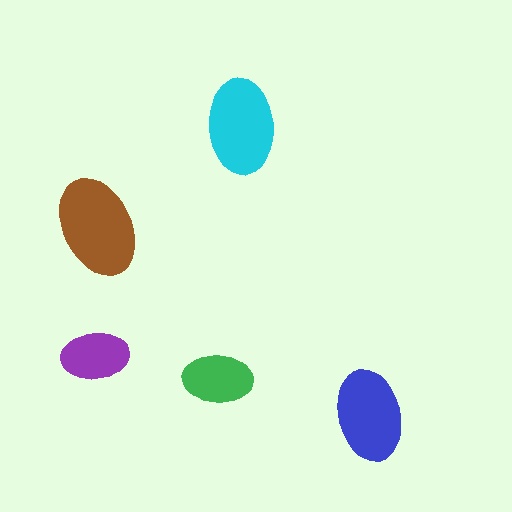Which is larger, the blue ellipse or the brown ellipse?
The brown one.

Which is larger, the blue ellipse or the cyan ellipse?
The cyan one.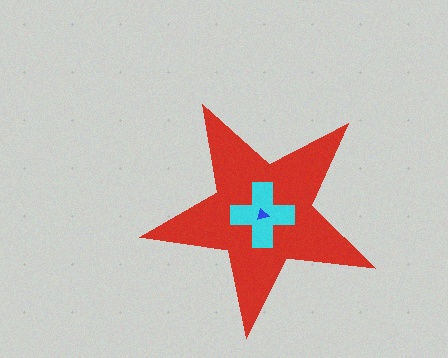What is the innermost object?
The blue triangle.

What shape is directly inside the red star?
The cyan cross.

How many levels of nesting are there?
3.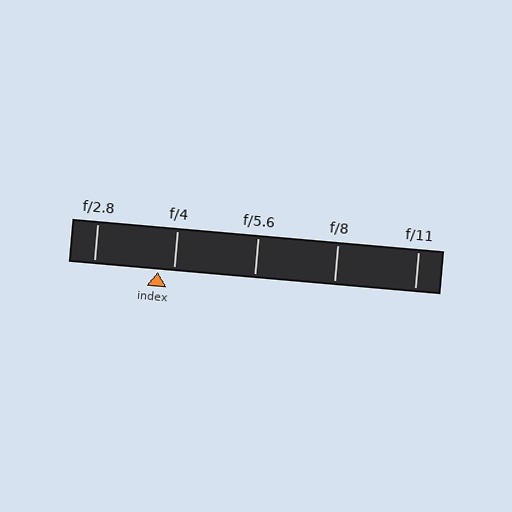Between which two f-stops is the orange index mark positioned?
The index mark is between f/2.8 and f/4.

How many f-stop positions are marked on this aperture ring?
There are 5 f-stop positions marked.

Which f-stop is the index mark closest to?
The index mark is closest to f/4.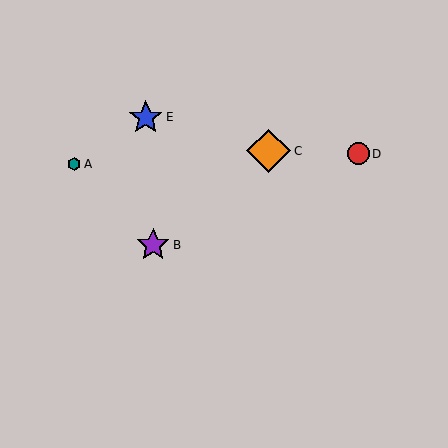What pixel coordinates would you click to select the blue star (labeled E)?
Click at (146, 117) to select the blue star E.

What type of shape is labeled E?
Shape E is a blue star.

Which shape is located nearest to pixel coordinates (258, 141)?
The orange diamond (labeled C) at (269, 151) is nearest to that location.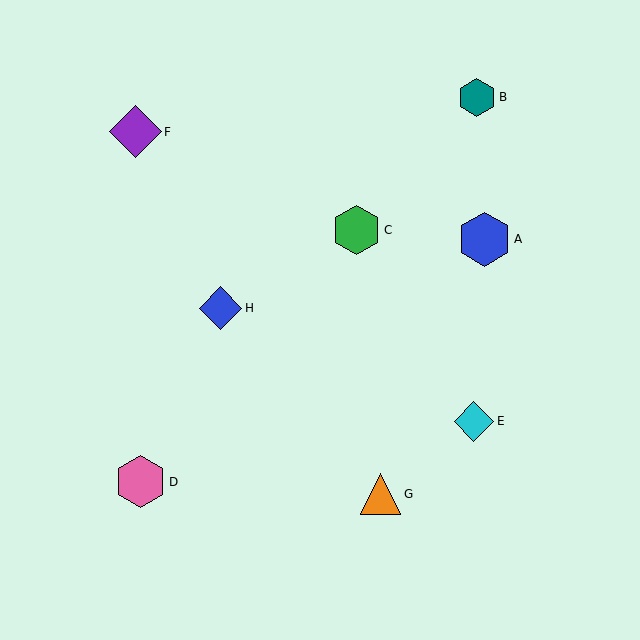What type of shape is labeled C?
Shape C is a green hexagon.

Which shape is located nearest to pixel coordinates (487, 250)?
The blue hexagon (labeled A) at (485, 239) is nearest to that location.